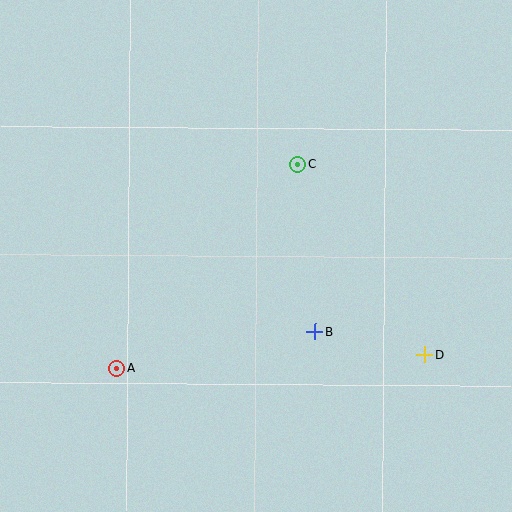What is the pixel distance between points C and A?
The distance between C and A is 273 pixels.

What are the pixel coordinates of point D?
Point D is at (425, 355).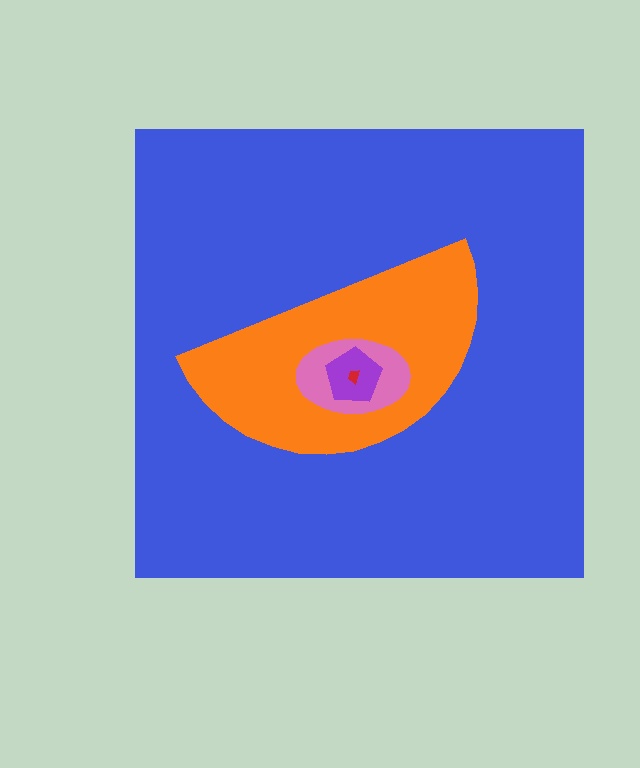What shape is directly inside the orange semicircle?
The pink ellipse.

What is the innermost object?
The red trapezoid.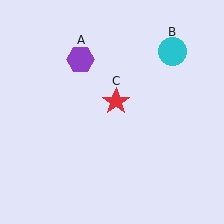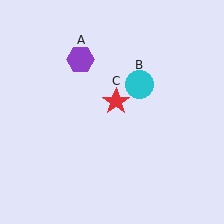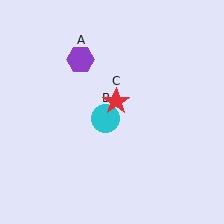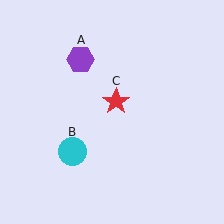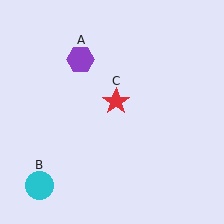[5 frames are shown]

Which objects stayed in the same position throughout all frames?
Purple hexagon (object A) and red star (object C) remained stationary.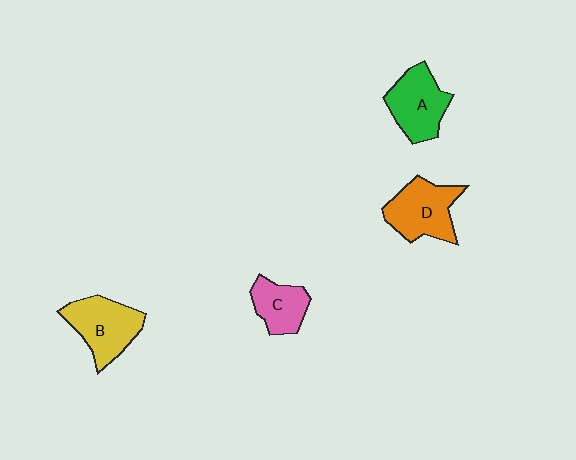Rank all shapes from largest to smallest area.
From largest to smallest: B (yellow), D (orange), A (green), C (pink).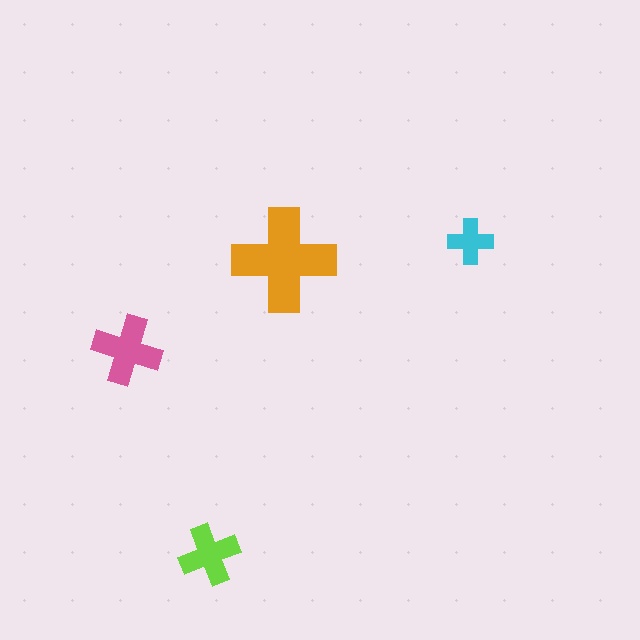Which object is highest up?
The cyan cross is topmost.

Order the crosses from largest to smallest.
the orange one, the pink one, the lime one, the cyan one.